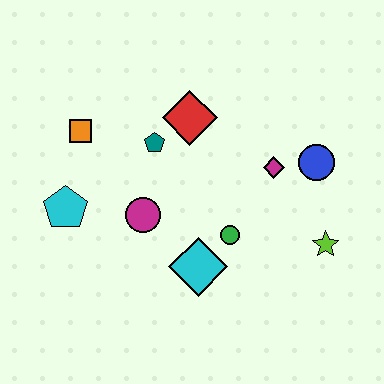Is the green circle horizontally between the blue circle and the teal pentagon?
Yes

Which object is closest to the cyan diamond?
The green circle is closest to the cyan diamond.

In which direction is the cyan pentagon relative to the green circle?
The cyan pentagon is to the left of the green circle.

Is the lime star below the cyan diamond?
No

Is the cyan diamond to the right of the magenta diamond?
No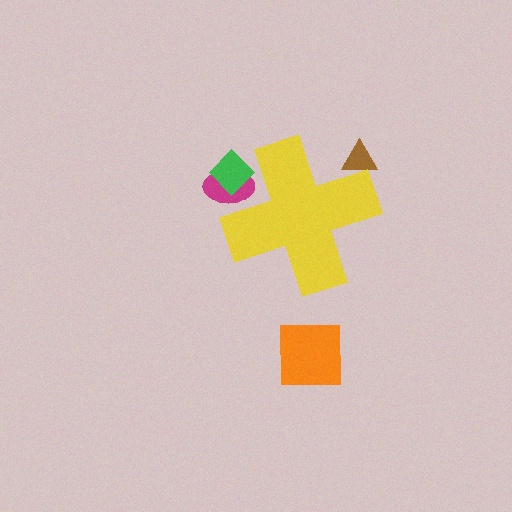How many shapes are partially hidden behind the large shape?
3 shapes are partially hidden.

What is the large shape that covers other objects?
A yellow cross.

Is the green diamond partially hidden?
Yes, the green diamond is partially hidden behind the yellow cross.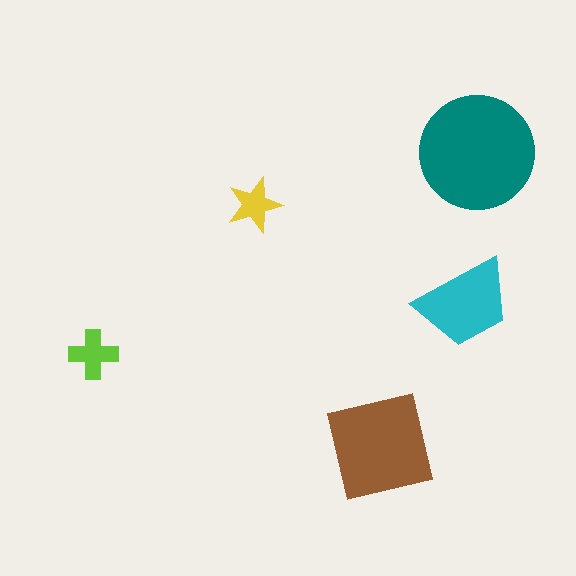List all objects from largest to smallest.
The teal circle, the brown square, the cyan trapezoid, the lime cross, the yellow star.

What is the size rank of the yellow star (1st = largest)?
5th.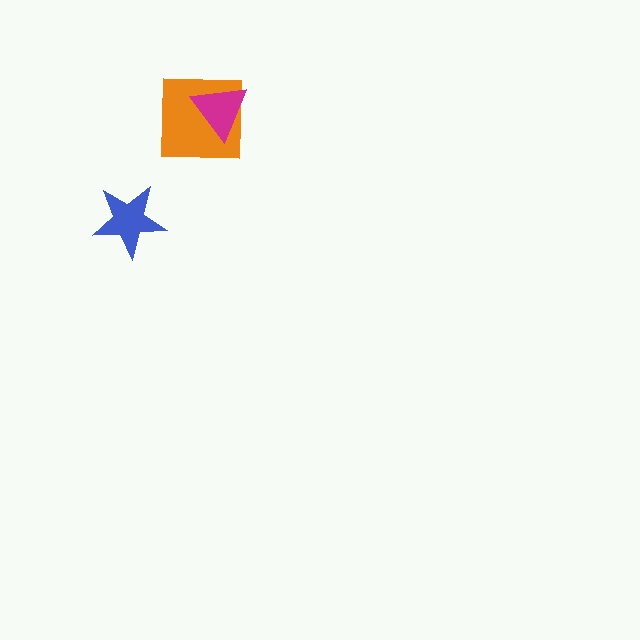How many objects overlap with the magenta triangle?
1 object overlaps with the magenta triangle.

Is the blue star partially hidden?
No, no other shape covers it.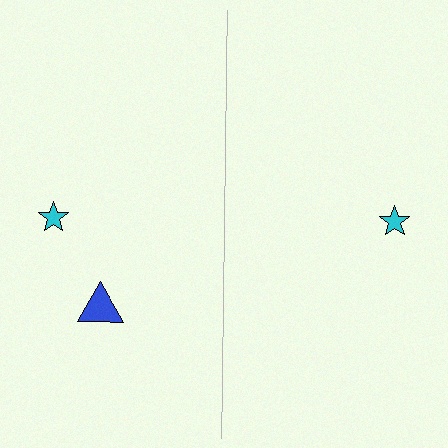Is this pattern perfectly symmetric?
No, the pattern is not perfectly symmetric. A blue triangle is missing from the right side.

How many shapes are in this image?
There are 3 shapes in this image.